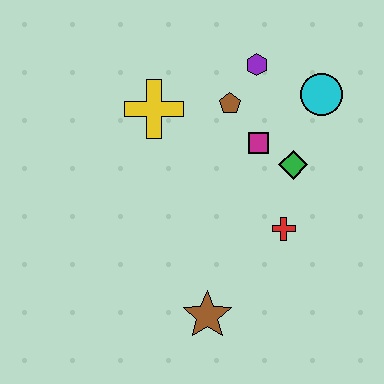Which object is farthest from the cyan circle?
The brown star is farthest from the cyan circle.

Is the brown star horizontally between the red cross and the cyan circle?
No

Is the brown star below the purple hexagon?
Yes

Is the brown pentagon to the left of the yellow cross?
No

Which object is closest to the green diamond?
The magenta square is closest to the green diamond.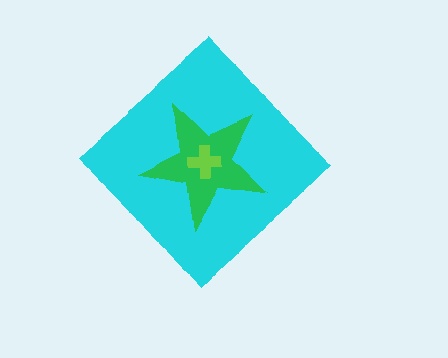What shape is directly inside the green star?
The lime cross.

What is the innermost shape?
The lime cross.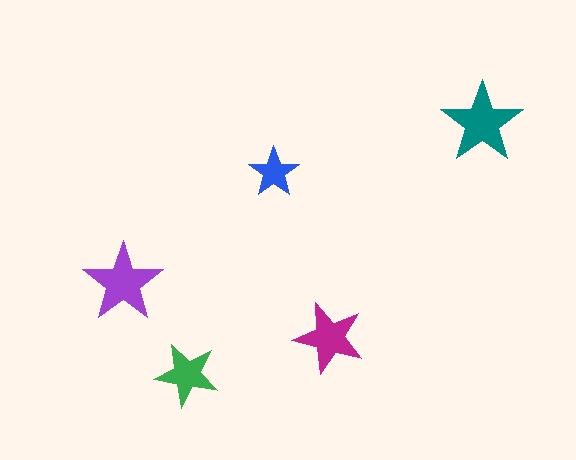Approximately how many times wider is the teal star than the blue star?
About 1.5 times wider.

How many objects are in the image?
There are 5 objects in the image.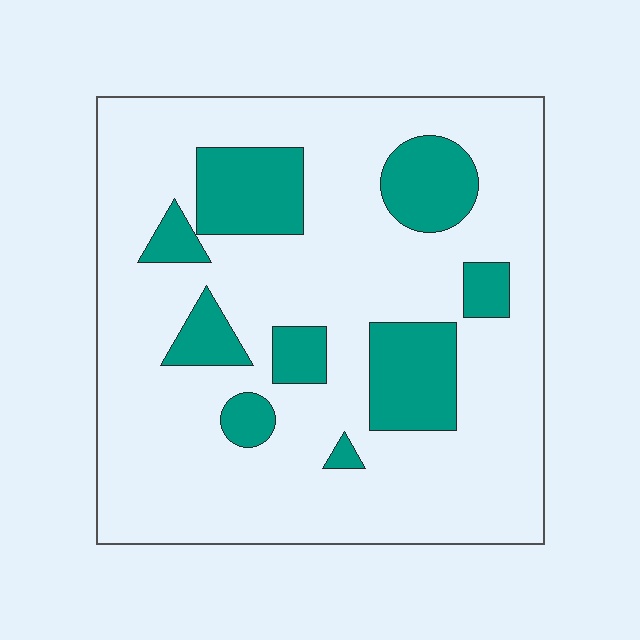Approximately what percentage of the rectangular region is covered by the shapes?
Approximately 20%.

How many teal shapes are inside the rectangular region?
9.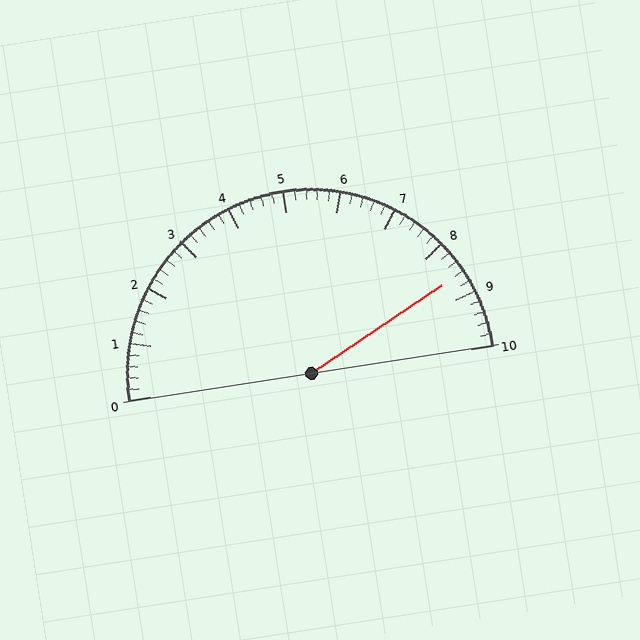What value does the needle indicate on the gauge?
The needle indicates approximately 8.6.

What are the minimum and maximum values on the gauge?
The gauge ranges from 0 to 10.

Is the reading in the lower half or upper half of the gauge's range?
The reading is in the upper half of the range (0 to 10).